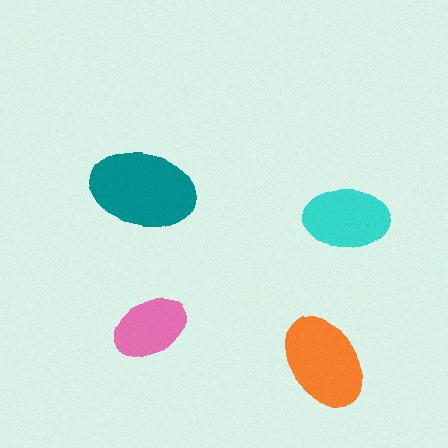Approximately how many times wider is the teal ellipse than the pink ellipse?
About 1.5 times wider.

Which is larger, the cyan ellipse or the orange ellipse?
The orange one.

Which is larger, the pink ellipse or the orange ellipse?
The orange one.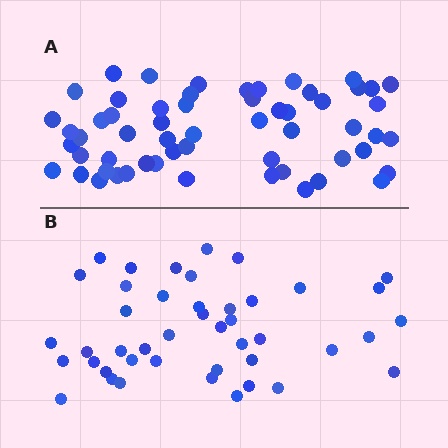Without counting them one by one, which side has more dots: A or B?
Region A (the top region) has more dots.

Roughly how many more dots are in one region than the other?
Region A has approximately 15 more dots than region B.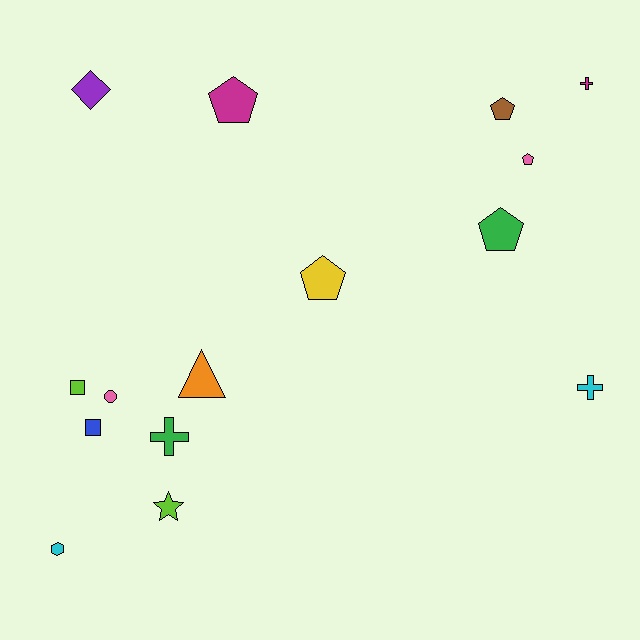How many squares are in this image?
There are 2 squares.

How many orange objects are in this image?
There is 1 orange object.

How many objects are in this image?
There are 15 objects.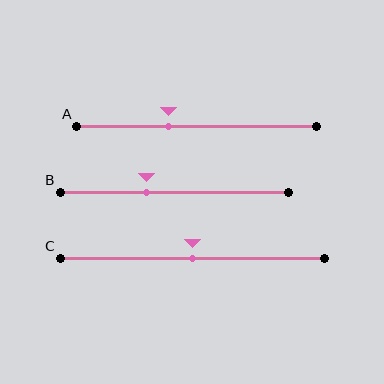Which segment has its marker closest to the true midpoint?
Segment C has its marker closest to the true midpoint.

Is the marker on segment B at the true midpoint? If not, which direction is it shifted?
No, the marker on segment B is shifted to the left by about 12% of the segment length.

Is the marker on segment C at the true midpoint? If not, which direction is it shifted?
Yes, the marker on segment C is at the true midpoint.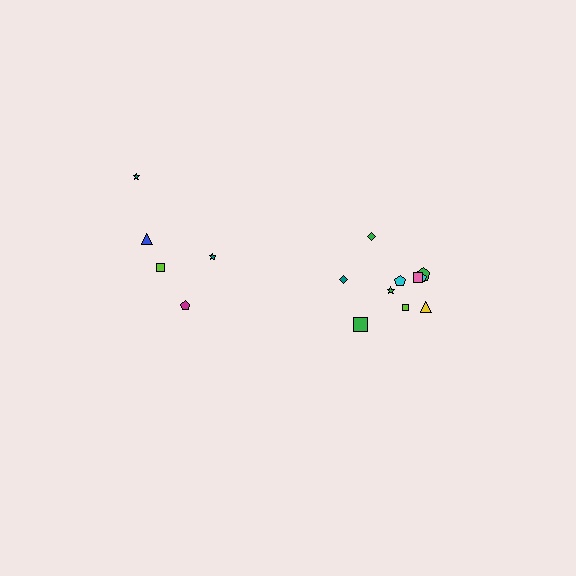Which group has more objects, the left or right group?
The right group.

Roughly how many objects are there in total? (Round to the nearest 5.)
Roughly 15 objects in total.